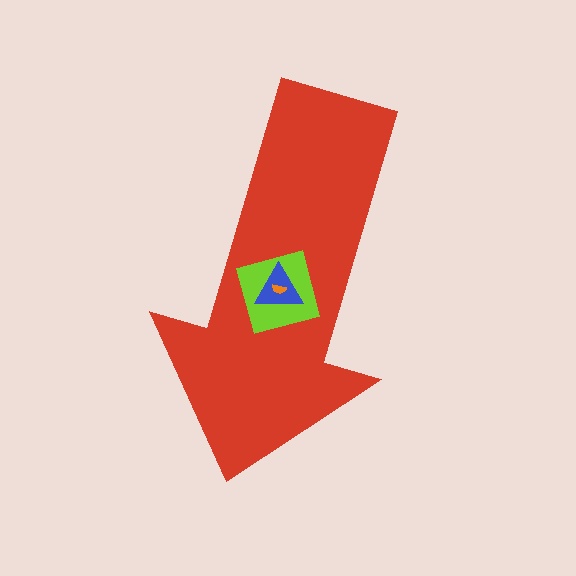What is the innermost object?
The orange semicircle.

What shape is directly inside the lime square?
The blue triangle.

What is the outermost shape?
The red arrow.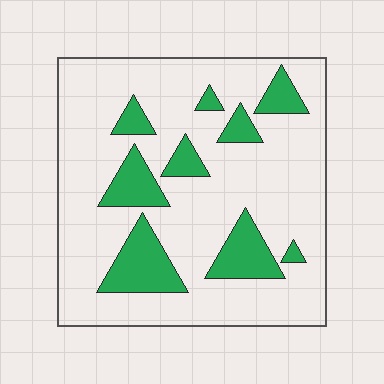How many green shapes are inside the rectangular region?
9.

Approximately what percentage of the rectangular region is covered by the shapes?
Approximately 20%.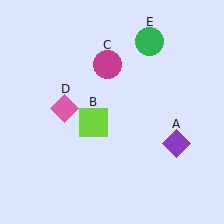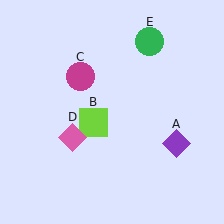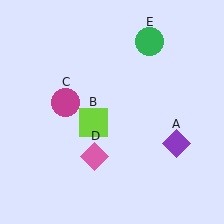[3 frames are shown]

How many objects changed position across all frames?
2 objects changed position: magenta circle (object C), pink diamond (object D).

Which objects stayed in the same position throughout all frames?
Purple diamond (object A) and lime square (object B) and green circle (object E) remained stationary.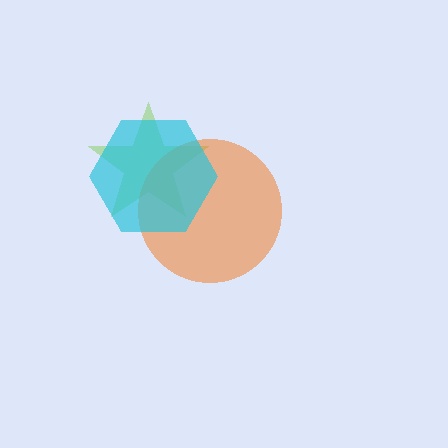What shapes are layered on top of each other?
The layered shapes are: a lime star, an orange circle, a cyan hexagon.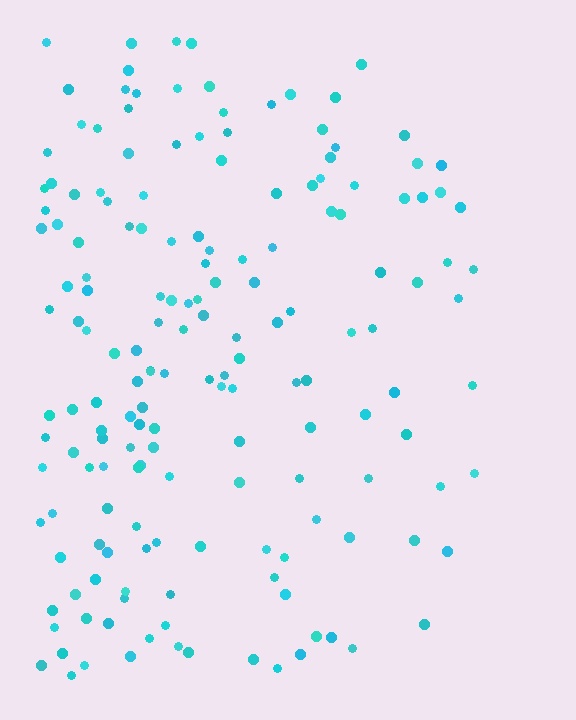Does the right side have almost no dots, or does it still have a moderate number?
Still a moderate number, just noticeably fewer than the left.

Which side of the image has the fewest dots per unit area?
The right.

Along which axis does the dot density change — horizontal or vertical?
Horizontal.